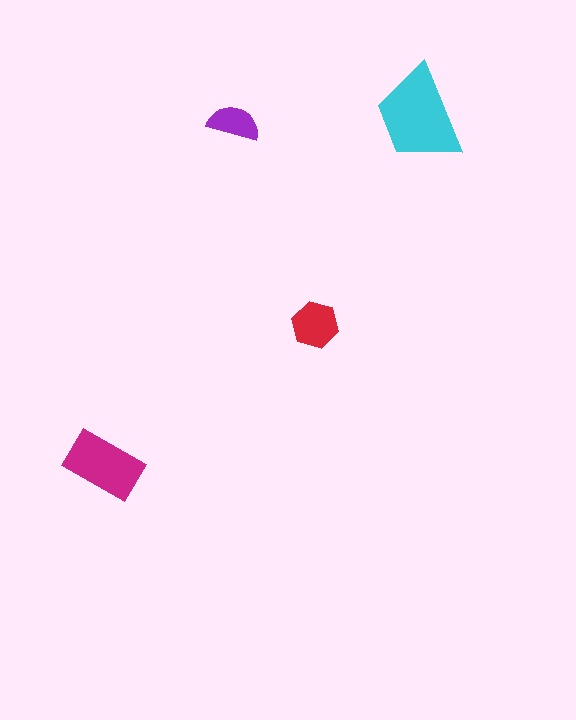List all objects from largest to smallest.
The cyan trapezoid, the magenta rectangle, the red hexagon, the purple semicircle.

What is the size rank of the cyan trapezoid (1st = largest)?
1st.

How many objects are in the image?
There are 4 objects in the image.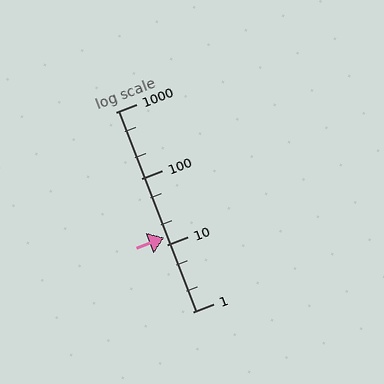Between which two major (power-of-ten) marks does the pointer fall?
The pointer is between 10 and 100.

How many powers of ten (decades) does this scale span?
The scale spans 3 decades, from 1 to 1000.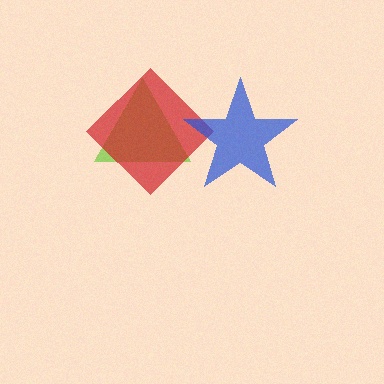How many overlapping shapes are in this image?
There are 3 overlapping shapes in the image.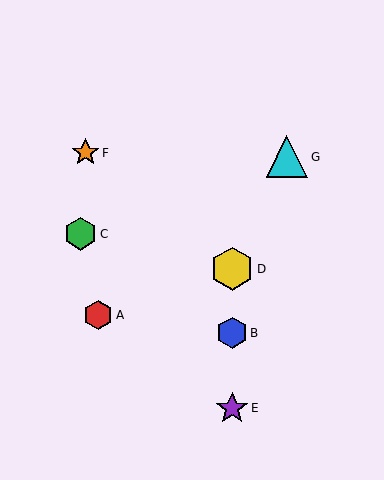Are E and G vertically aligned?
No, E is at x≈232 and G is at x≈287.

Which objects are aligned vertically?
Objects B, D, E are aligned vertically.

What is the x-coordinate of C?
Object C is at x≈81.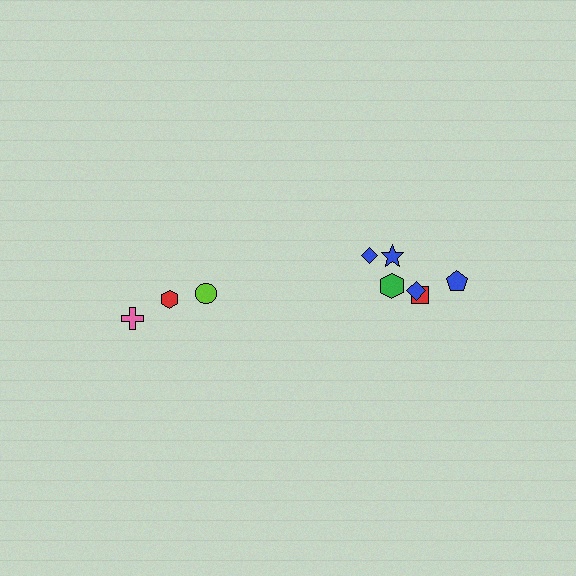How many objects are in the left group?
There are 3 objects.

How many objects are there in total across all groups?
There are 9 objects.